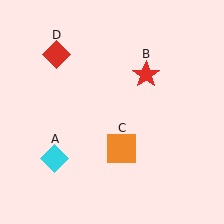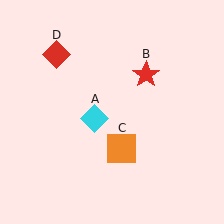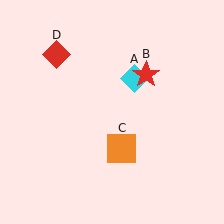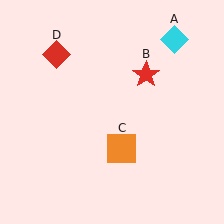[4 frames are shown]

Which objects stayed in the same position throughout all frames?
Red star (object B) and orange square (object C) and red diamond (object D) remained stationary.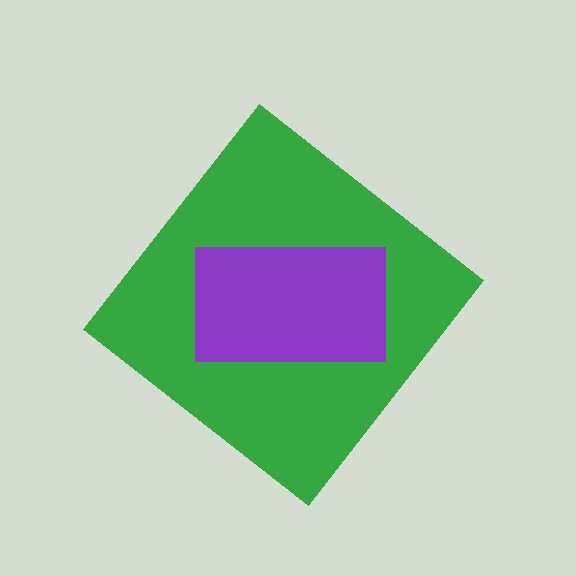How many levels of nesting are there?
2.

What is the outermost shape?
The green diamond.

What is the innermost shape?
The purple rectangle.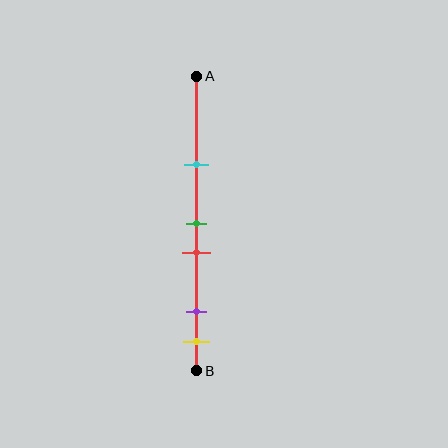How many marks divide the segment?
There are 5 marks dividing the segment.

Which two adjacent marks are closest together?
The green and red marks are the closest adjacent pair.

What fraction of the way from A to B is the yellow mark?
The yellow mark is approximately 90% (0.9) of the way from A to B.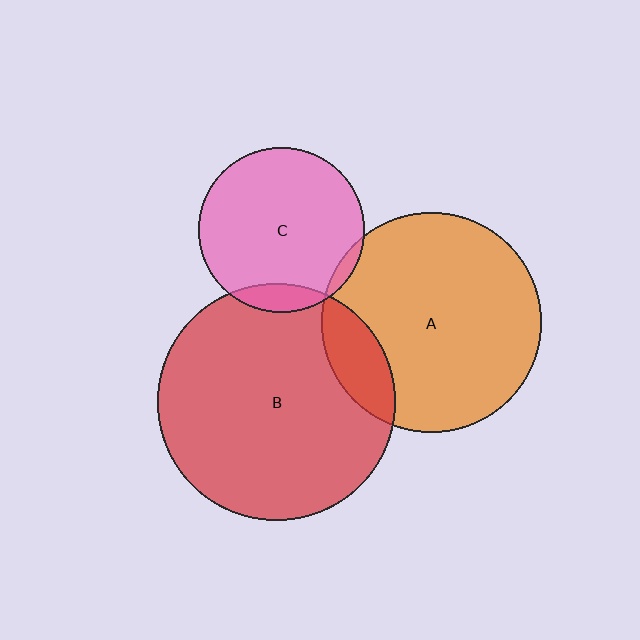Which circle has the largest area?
Circle B (red).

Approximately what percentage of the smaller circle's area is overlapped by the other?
Approximately 5%.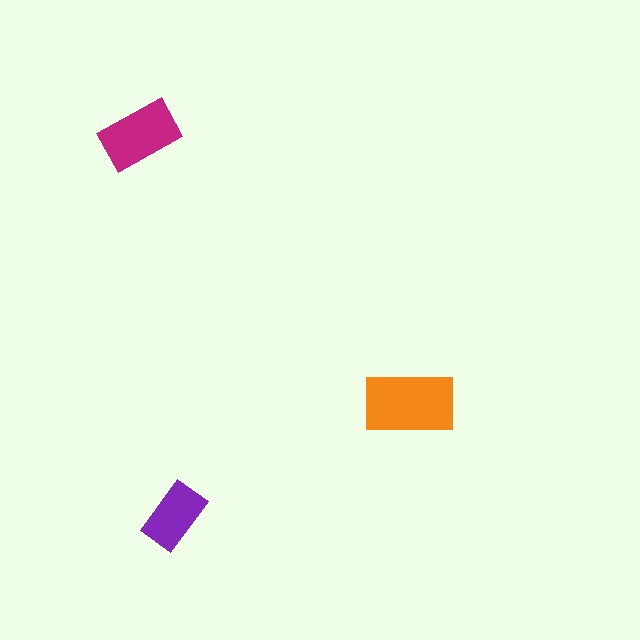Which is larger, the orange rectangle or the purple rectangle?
The orange one.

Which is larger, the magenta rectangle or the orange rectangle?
The orange one.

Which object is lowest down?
The purple rectangle is bottommost.